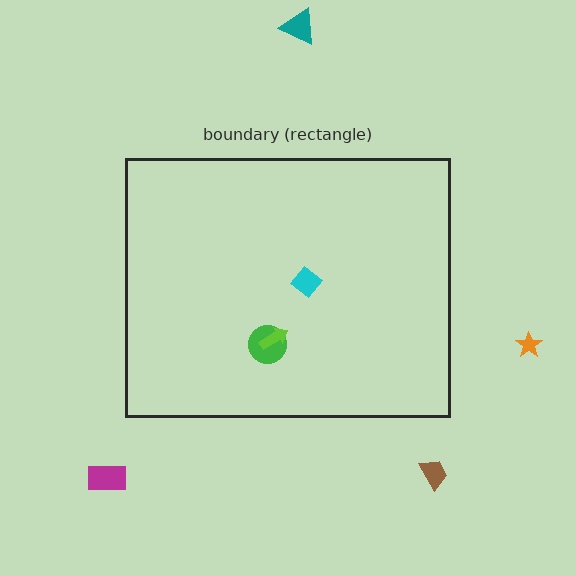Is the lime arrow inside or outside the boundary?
Inside.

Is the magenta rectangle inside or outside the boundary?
Outside.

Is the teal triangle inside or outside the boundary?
Outside.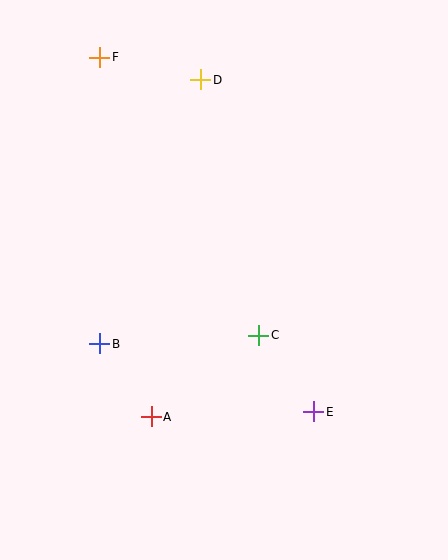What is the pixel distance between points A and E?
The distance between A and E is 163 pixels.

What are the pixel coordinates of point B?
Point B is at (100, 344).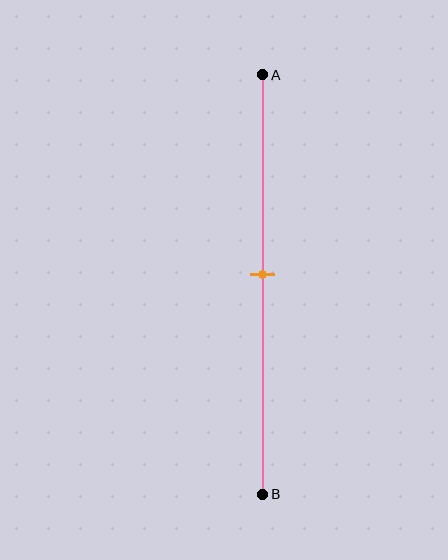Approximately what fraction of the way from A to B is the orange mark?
The orange mark is approximately 50% of the way from A to B.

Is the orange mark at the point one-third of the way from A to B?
No, the mark is at about 50% from A, not at the 33% one-third point.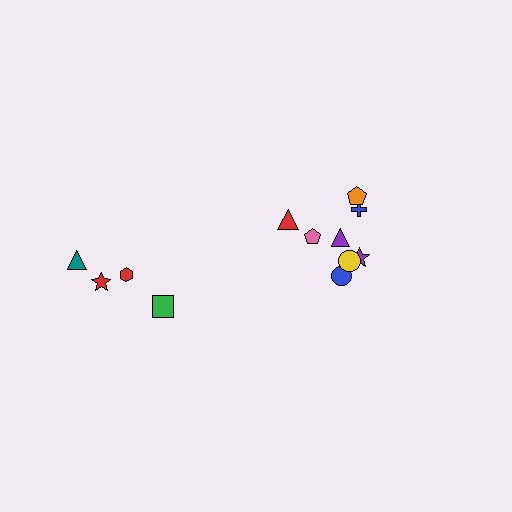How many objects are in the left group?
There are 4 objects.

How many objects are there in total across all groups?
There are 12 objects.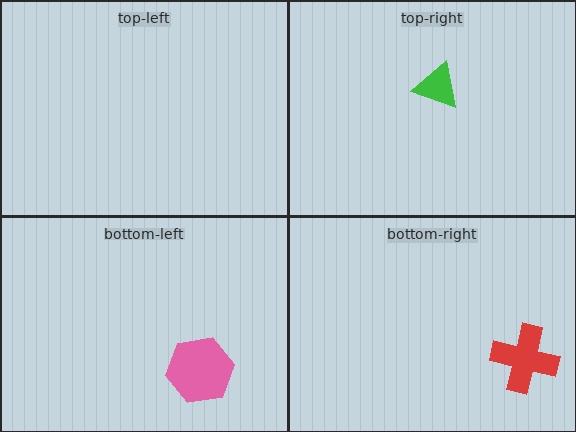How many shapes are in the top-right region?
1.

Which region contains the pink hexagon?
The bottom-left region.